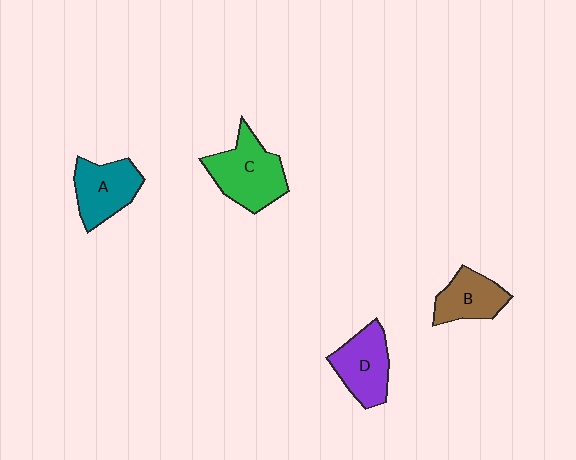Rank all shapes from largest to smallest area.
From largest to smallest: C (green), D (purple), A (teal), B (brown).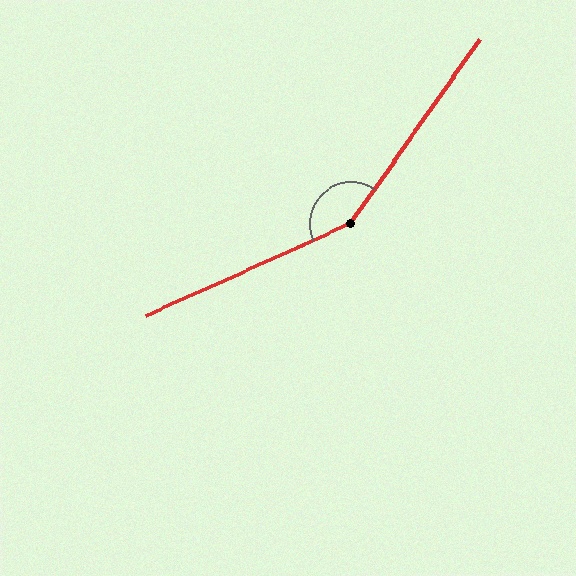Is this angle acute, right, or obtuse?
It is obtuse.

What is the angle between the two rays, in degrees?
Approximately 149 degrees.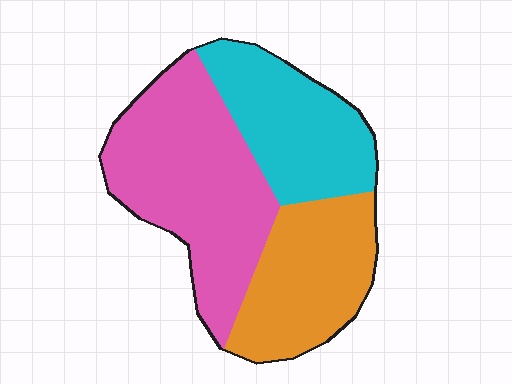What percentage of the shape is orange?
Orange covers 28% of the shape.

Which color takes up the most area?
Pink, at roughly 45%.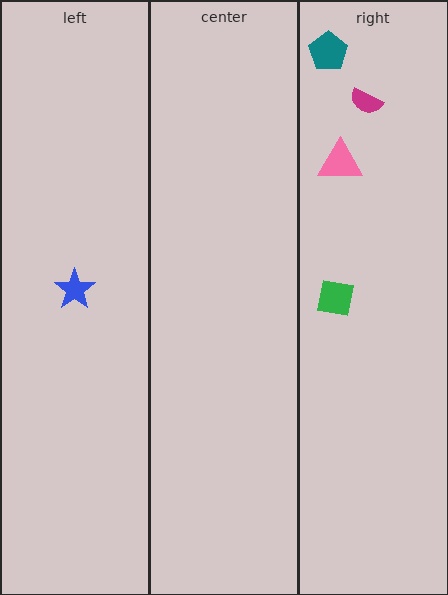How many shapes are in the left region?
1.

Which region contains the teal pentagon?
The right region.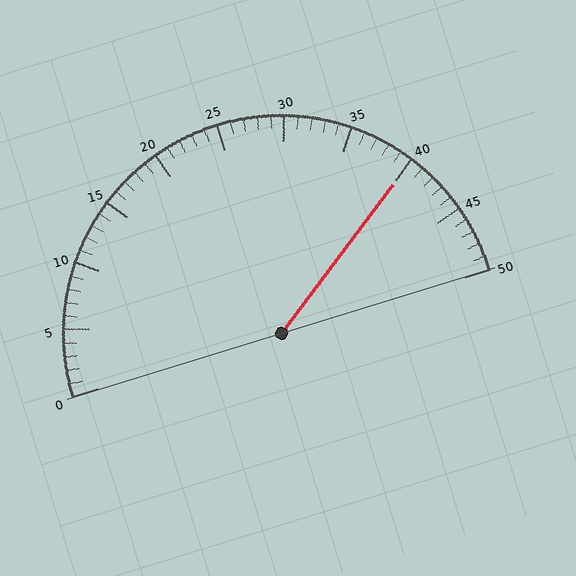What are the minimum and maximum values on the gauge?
The gauge ranges from 0 to 50.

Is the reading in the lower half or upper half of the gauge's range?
The reading is in the upper half of the range (0 to 50).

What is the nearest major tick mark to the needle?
The nearest major tick mark is 40.